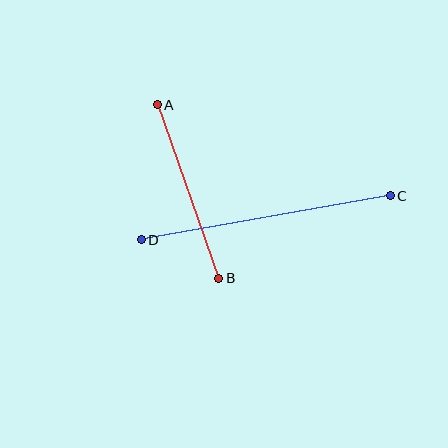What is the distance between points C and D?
The distance is approximately 253 pixels.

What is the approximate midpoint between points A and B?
The midpoint is at approximately (188, 191) pixels.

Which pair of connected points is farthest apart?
Points C and D are farthest apart.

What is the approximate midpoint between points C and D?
The midpoint is at approximately (266, 218) pixels.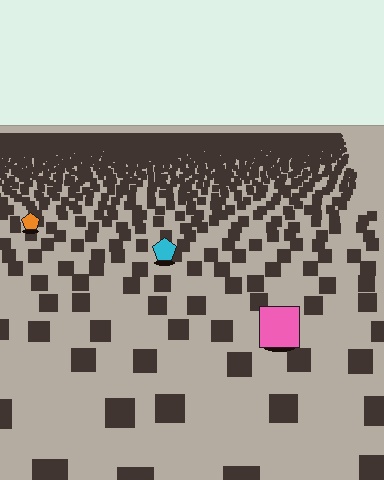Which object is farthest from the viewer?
The orange pentagon is farthest from the viewer. It appears smaller and the ground texture around it is denser.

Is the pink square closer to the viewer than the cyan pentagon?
Yes. The pink square is closer — you can tell from the texture gradient: the ground texture is coarser near it.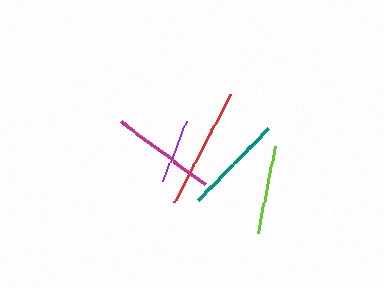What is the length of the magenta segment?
The magenta segment is approximately 105 pixels long.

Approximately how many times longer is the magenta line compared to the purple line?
The magenta line is approximately 1.6 times the length of the purple line.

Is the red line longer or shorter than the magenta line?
The red line is longer than the magenta line.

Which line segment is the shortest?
The purple line is the shortest at approximately 64 pixels.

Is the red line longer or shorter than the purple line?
The red line is longer than the purple line.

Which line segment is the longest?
The red line is the longest at approximately 121 pixels.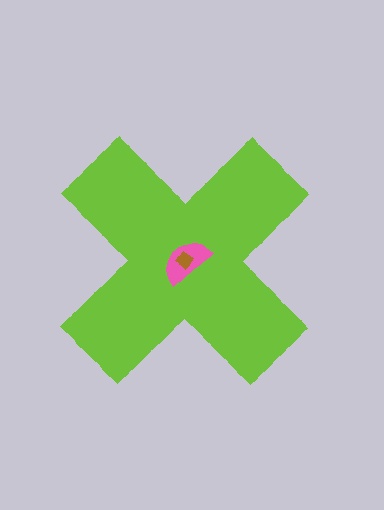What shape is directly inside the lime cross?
The pink semicircle.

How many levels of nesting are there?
3.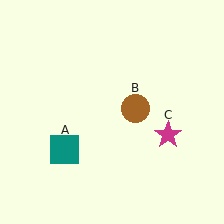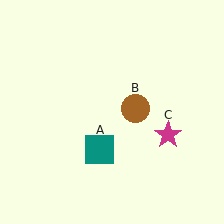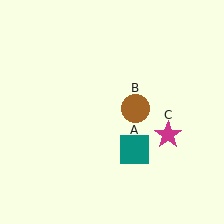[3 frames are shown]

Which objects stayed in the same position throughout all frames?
Brown circle (object B) and magenta star (object C) remained stationary.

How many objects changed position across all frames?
1 object changed position: teal square (object A).